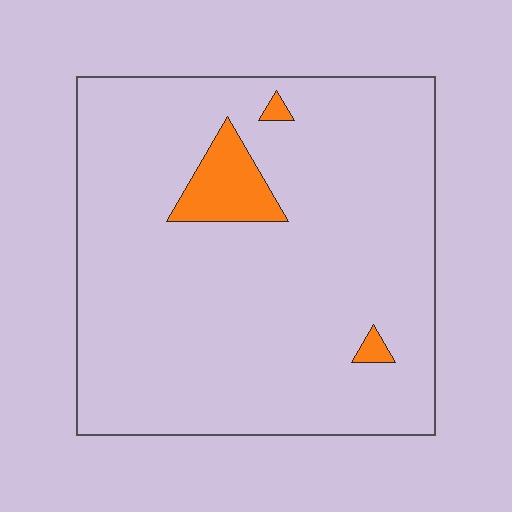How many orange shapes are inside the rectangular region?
3.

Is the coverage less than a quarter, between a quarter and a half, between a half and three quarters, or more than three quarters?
Less than a quarter.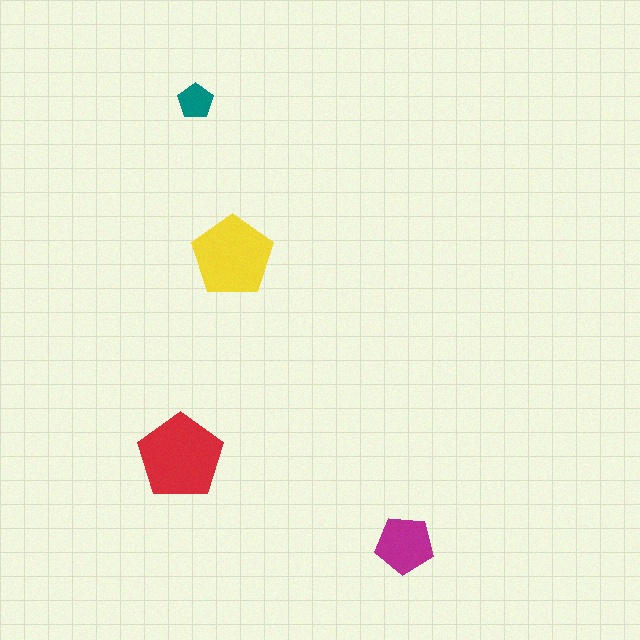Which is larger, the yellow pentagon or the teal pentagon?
The yellow one.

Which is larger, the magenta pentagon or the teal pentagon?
The magenta one.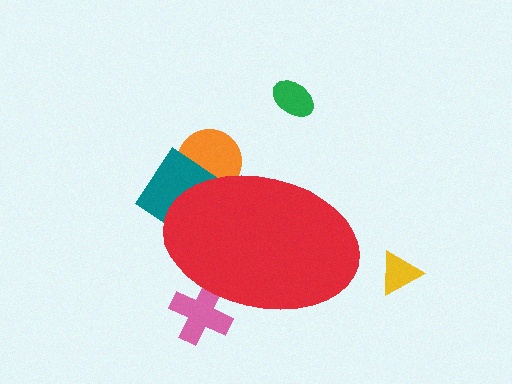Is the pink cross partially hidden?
Yes, the pink cross is partially hidden behind the red ellipse.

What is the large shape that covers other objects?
A red ellipse.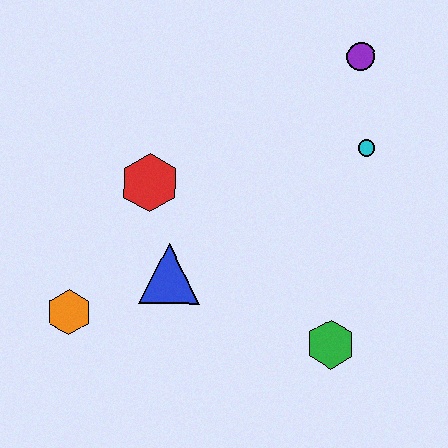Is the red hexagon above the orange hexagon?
Yes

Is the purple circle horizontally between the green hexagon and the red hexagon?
No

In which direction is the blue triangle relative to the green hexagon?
The blue triangle is to the left of the green hexagon.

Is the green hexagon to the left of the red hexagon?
No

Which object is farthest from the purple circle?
The orange hexagon is farthest from the purple circle.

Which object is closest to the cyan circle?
The purple circle is closest to the cyan circle.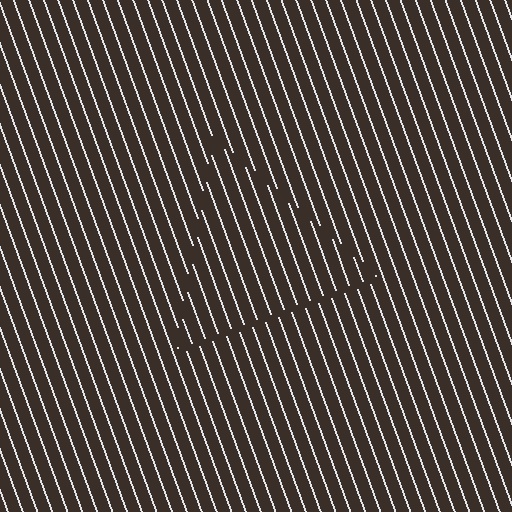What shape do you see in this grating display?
An illusory triangle. The interior of the shape contains the same grating, shifted by half a period — the contour is defined by the phase discontinuity where line-ends from the inner and outer gratings abut.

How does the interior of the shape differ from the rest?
The interior of the shape contains the same grating, shifted by half a period — the contour is defined by the phase discontinuity where line-ends from the inner and outer gratings abut.